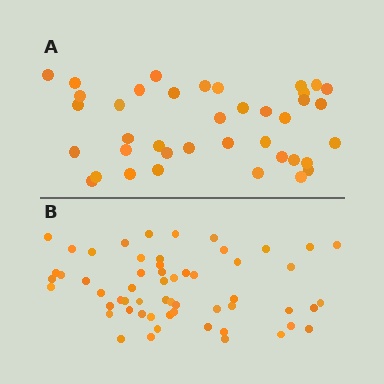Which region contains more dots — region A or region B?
Region B (the bottom region) has more dots.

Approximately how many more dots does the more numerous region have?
Region B has approximately 20 more dots than region A.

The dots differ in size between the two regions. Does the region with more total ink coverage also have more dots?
No. Region A has more total ink coverage because its dots are larger, but region B actually contains more individual dots. Total area can be misleading — the number of items is what matters here.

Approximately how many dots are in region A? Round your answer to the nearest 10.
About 40 dots. (The exact count is 39, which rounds to 40.)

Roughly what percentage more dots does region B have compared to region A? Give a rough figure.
About 45% more.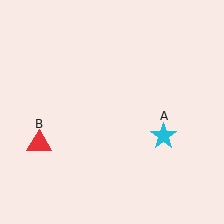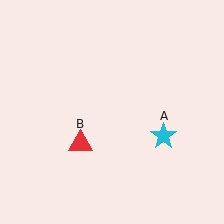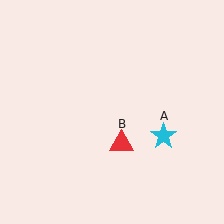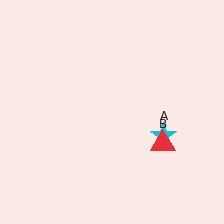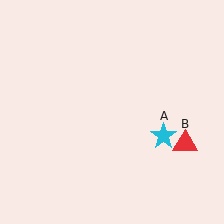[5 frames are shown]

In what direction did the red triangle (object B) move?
The red triangle (object B) moved right.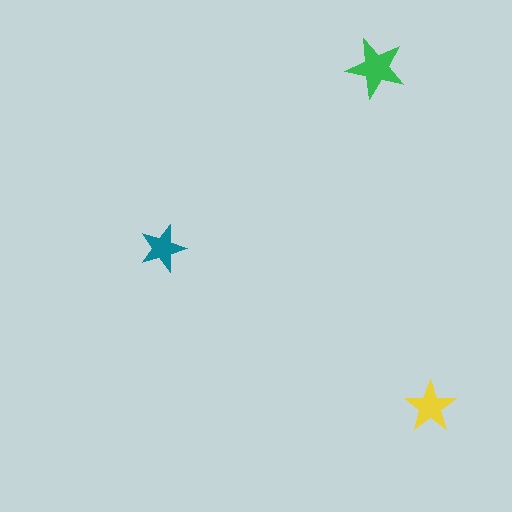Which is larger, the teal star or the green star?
The green one.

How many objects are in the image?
There are 3 objects in the image.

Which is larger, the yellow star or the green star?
The green one.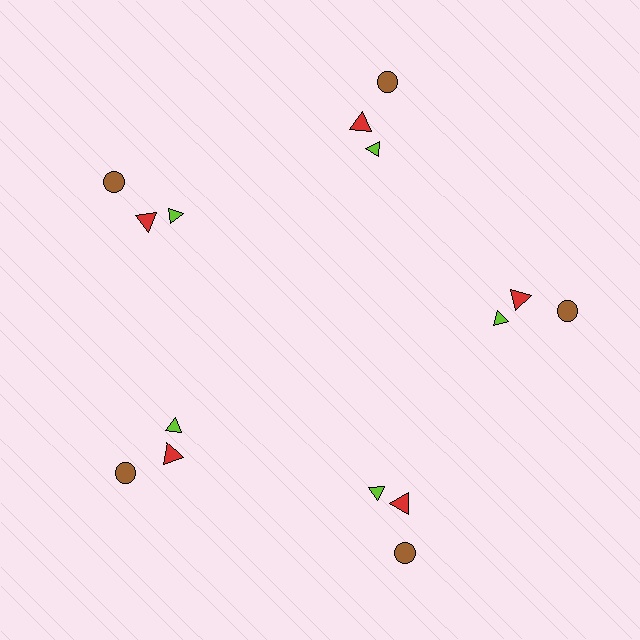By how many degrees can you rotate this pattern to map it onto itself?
The pattern maps onto itself every 72 degrees of rotation.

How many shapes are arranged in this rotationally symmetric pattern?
There are 15 shapes, arranged in 5 groups of 3.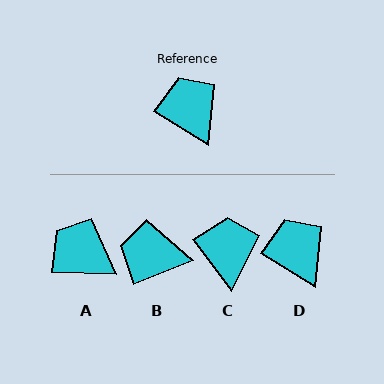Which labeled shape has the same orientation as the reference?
D.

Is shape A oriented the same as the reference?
No, it is off by about 29 degrees.